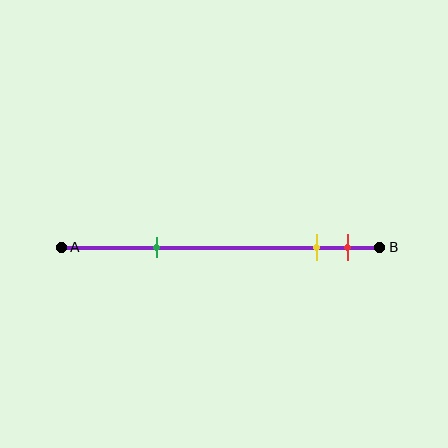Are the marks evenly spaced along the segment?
No, the marks are not evenly spaced.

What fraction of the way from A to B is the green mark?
The green mark is approximately 30% (0.3) of the way from A to B.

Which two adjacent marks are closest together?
The yellow and red marks are the closest adjacent pair.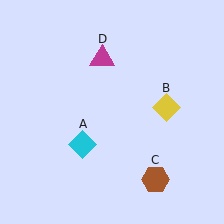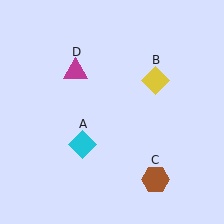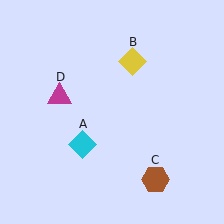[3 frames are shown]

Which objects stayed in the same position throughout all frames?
Cyan diamond (object A) and brown hexagon (object C) remained stationary.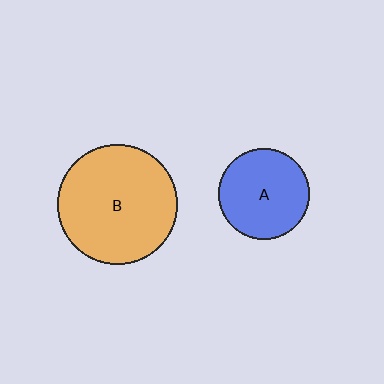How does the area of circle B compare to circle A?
Approximately 1.7 times.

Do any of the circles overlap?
No, none of the circles overlap.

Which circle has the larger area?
Circle B (orange).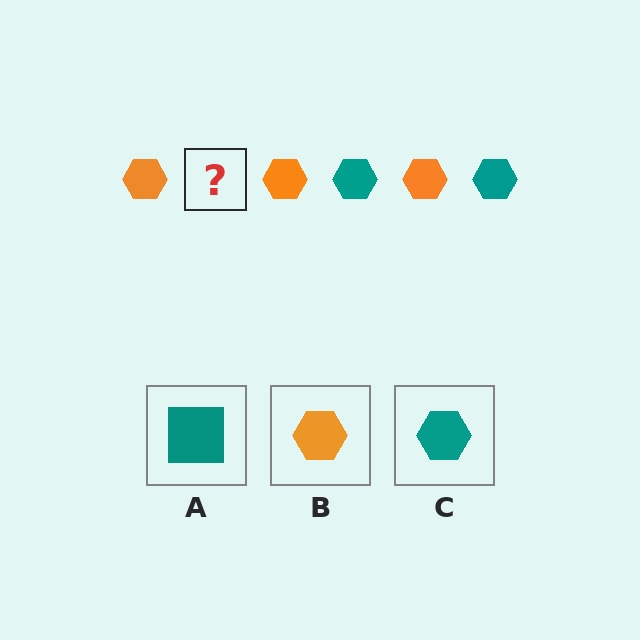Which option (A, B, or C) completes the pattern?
C.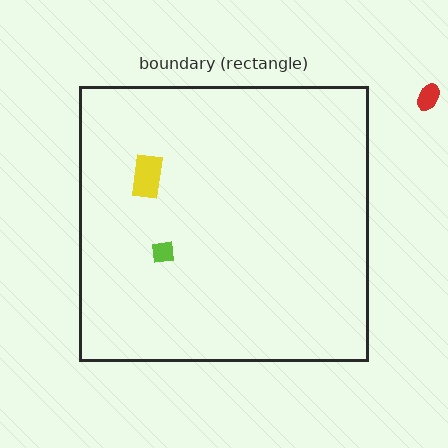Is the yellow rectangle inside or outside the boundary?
Inside.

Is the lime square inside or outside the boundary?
Inside.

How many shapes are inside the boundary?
2 inside, 1 outside.